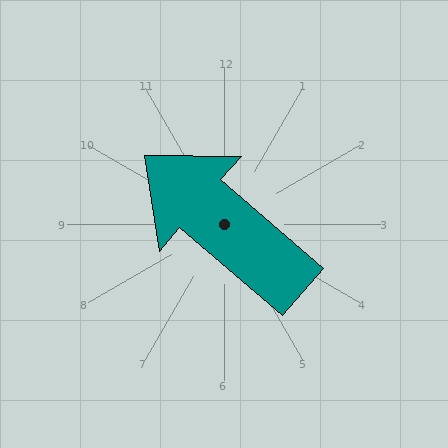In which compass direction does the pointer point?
Northwest.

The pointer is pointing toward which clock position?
Roughly 10 o'clock.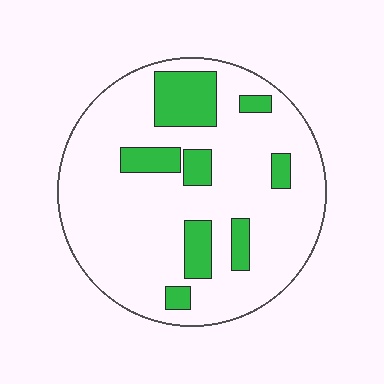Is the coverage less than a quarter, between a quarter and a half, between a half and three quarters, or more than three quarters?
Less than a quarter.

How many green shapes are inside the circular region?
8.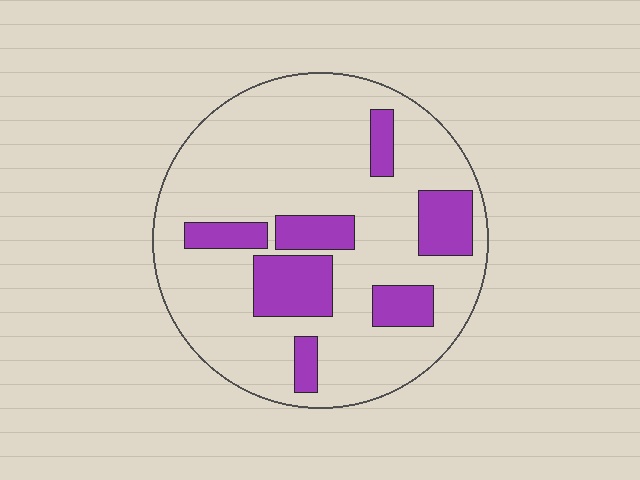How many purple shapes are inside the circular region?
7.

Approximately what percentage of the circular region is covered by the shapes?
Approximately 20%.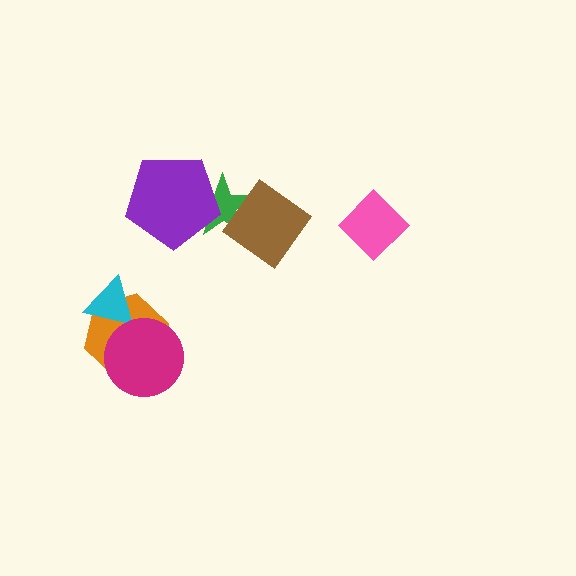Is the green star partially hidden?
Yes, it is partially covered by another shape.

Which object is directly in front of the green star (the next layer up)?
The brown diamond is directly in front of the green star.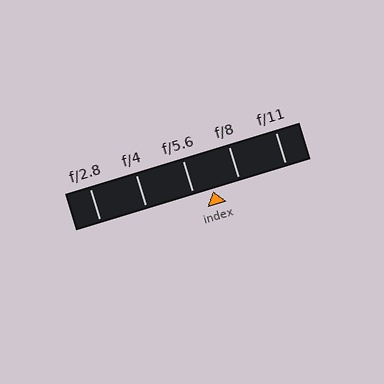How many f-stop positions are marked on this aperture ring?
There are 5 f-stop positions marked.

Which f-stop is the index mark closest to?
The index mark is closest to f/5.6.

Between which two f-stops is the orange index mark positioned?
The index mark is between f/5.6 and f/8.